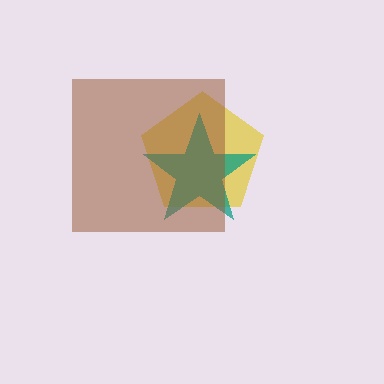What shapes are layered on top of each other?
The layered shapes are: a yellow pentagon, a teal star, a brown square.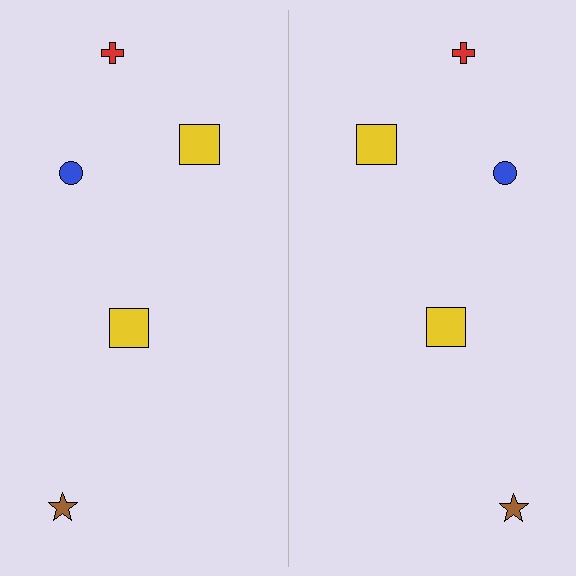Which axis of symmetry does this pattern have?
The pattern has a vertical axis of symmetry running through the center of the image.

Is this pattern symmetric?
Yes, this pattern has bilateral (reflection) symmetry.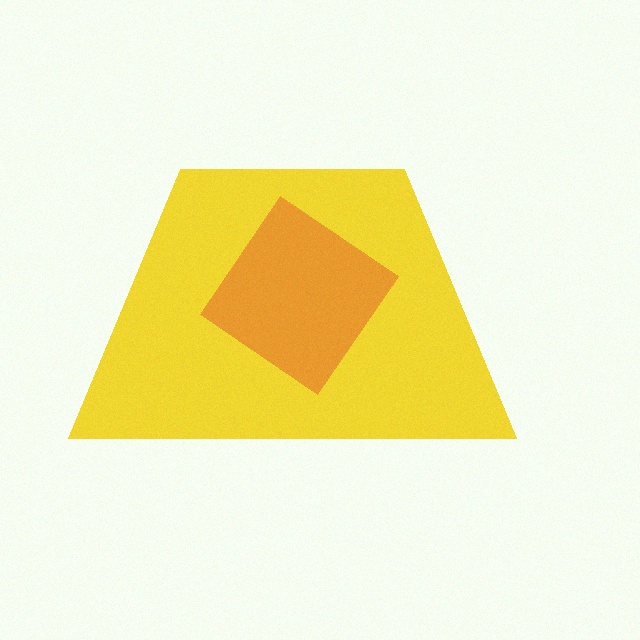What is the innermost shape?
The orange diamond.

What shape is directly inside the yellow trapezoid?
The orange diamond.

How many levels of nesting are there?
2.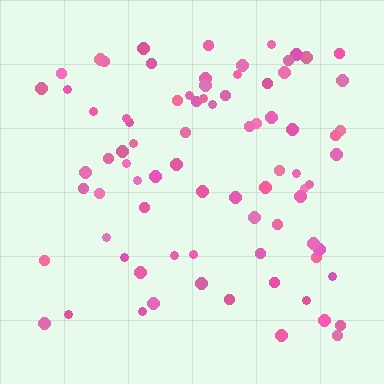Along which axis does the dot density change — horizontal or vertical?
Vertical.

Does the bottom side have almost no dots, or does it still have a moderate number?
Still a moderate number, just noticeably fewer than the top.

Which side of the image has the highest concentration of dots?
The top.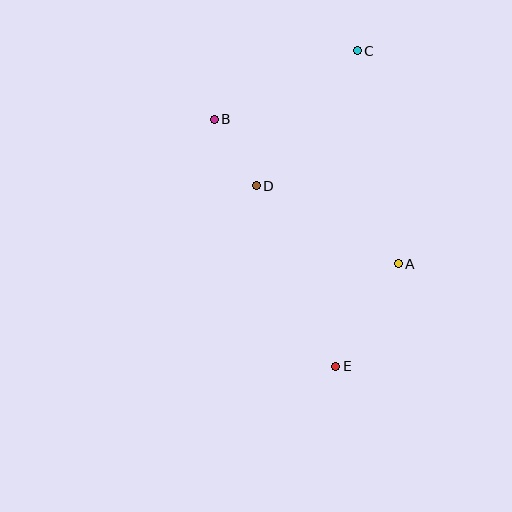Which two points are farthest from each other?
Points C and E are farthest from each other.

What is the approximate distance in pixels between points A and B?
The distance between A and B is approximately 234 pixels.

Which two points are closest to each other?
Points B and D are closest to each other.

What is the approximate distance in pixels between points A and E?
The distance between A and E is approximately 120 pixels.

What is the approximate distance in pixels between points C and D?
The distance between C and D is approximately 169 pixels.